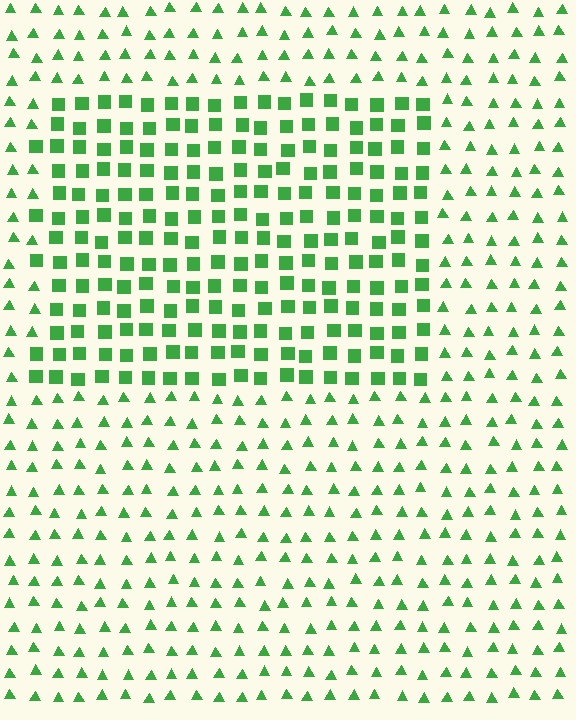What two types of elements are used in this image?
The image uses squares inside the rectangle region and triangles outside it.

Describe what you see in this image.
The image is filled with small green elements arranged in a uniform grid. A rectangle-shaped region contains squares, while the surrounding area contains triangles. The boundary is defined purely by the change in element shape.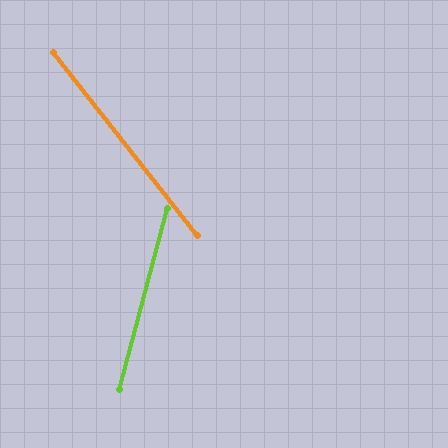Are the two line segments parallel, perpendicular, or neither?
Neither parallel nor perpendicular — they differ by about 53°.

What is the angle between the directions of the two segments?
Approximately 53 degrees.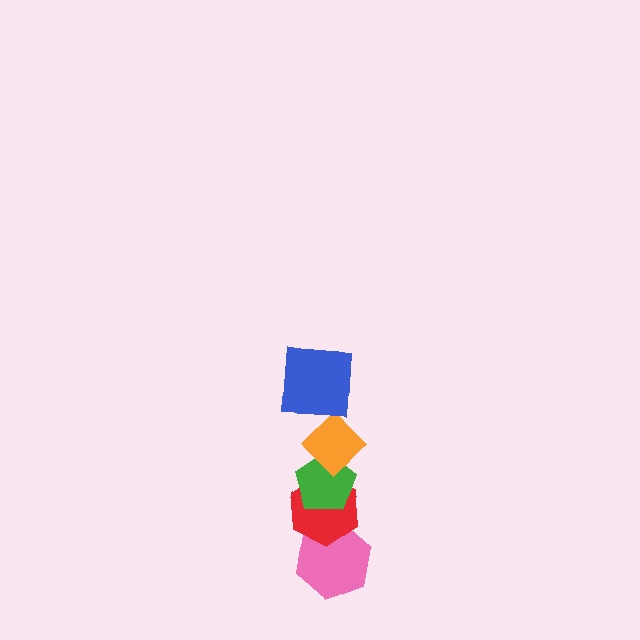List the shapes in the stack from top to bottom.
From top to bottom: the blue square, the orange diamond, the green pentagon, the red hexagon, the pink hexagon.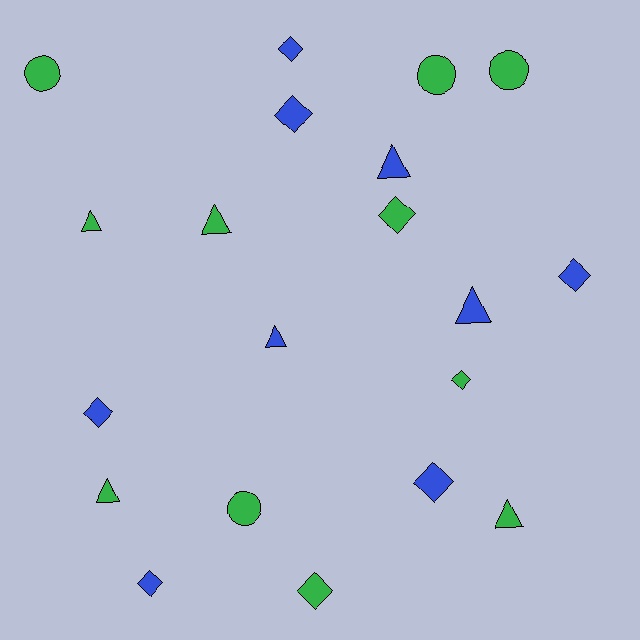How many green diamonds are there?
There are 3 green diamonds.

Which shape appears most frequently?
Diamond, with 9 objects.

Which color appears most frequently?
Green, with 11 objects.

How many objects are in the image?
There are 20 objects.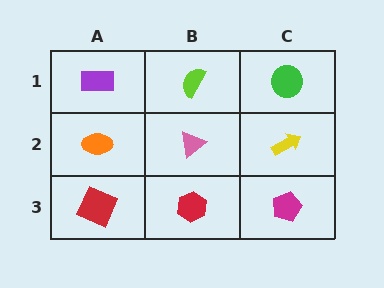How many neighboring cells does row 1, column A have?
2.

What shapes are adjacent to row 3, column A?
An orange ellipse (row 2, column A), a red hexagon (row 3, column B).